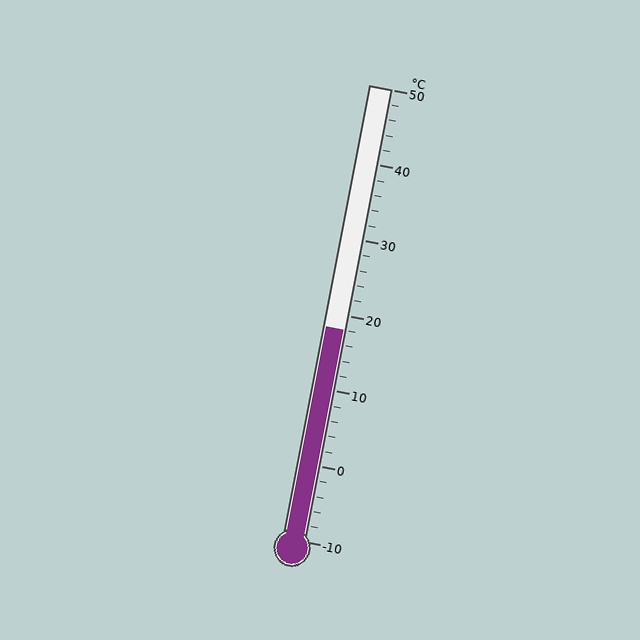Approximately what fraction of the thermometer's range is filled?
The thermometer is filled to approximately 45% of its range.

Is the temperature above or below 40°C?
The temperature is below 40°C.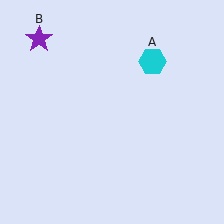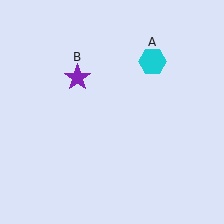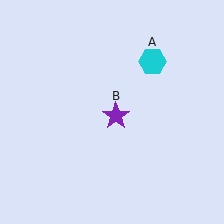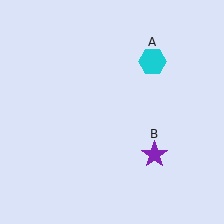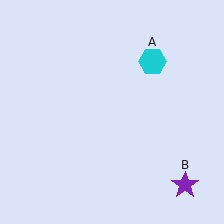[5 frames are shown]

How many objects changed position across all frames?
1 object changed position: purple star (object B).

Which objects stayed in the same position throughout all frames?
Cyan hexagon (object A) remained stationary.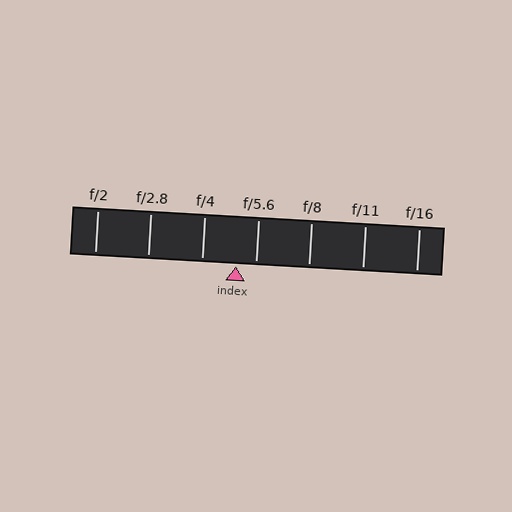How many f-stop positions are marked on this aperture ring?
There are 7 f-stop positions marked.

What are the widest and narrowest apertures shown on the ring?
The widest aperture shown is f/2 and the narrowest is f/16.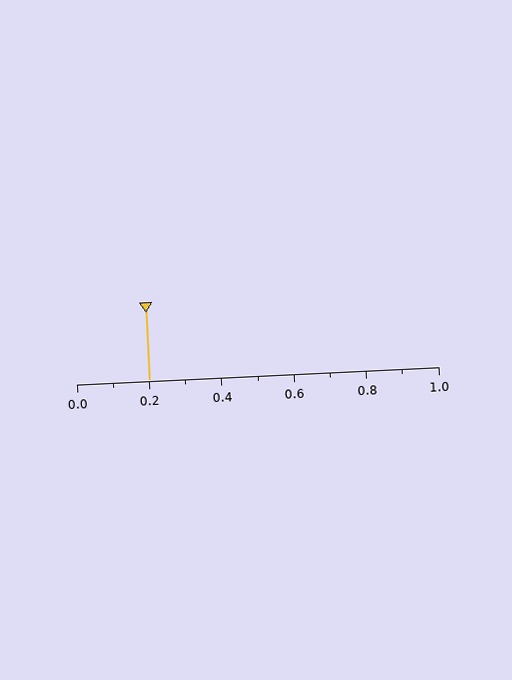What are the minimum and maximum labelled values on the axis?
The axis runs from 0.0 to 1.0.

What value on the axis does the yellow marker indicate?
The marker indicates approximately 0.2.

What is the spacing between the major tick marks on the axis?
The major ticks are spaced 0.2 apart.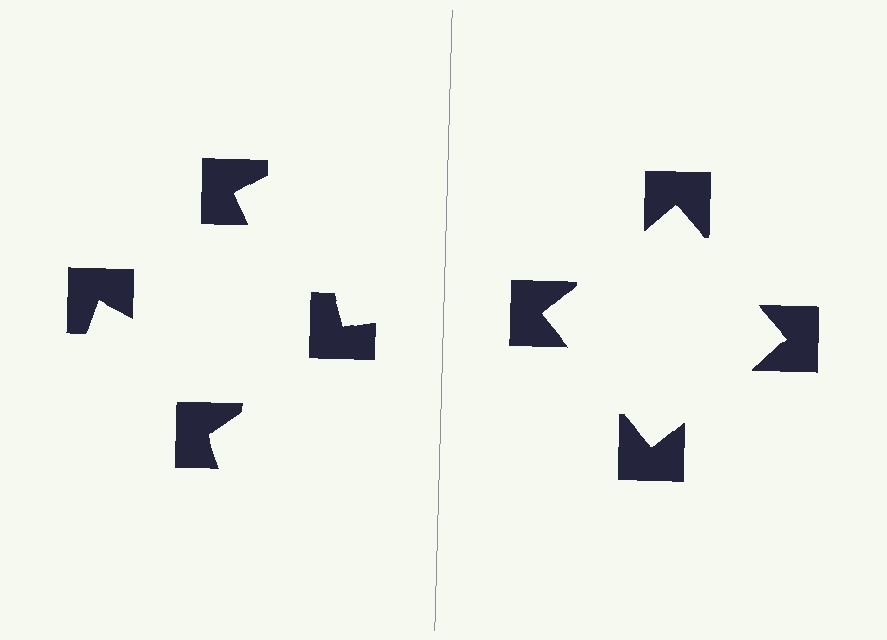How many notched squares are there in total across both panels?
8 — 4 on each side.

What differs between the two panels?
The notched squares are positioned identically on both sides; only the wedge orientations differ. On the right they align to a square; on the left they are misaligned.